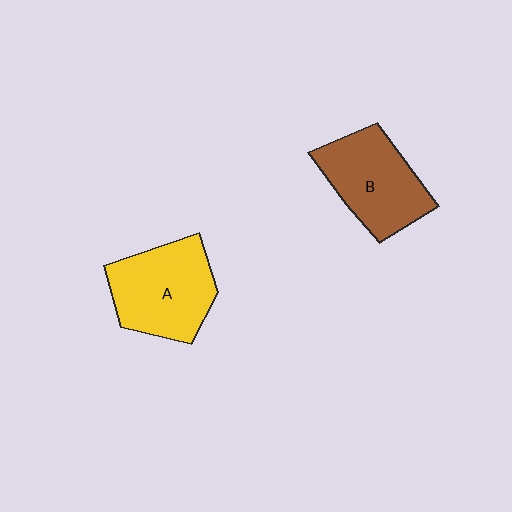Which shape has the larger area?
Shape A (yellow).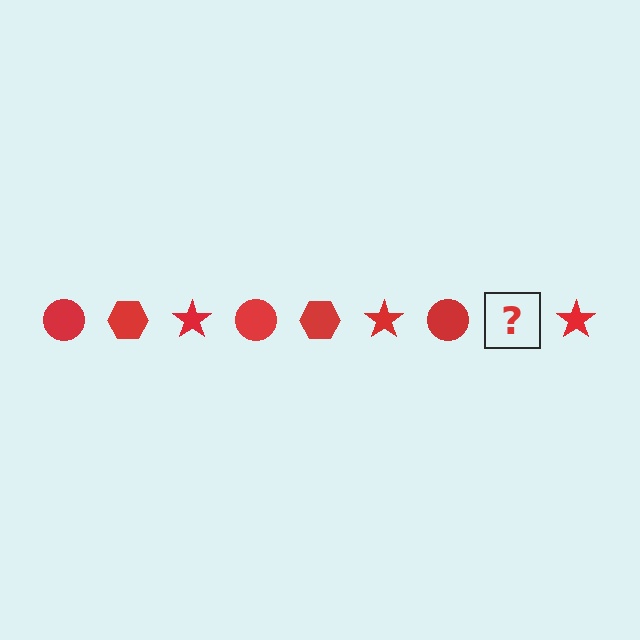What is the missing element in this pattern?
The missing element is a red hexagon.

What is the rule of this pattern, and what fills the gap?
The rule is that the pattern cycles through circle, hexagon, star shapes in red. The gap should be filled with a red hexagon.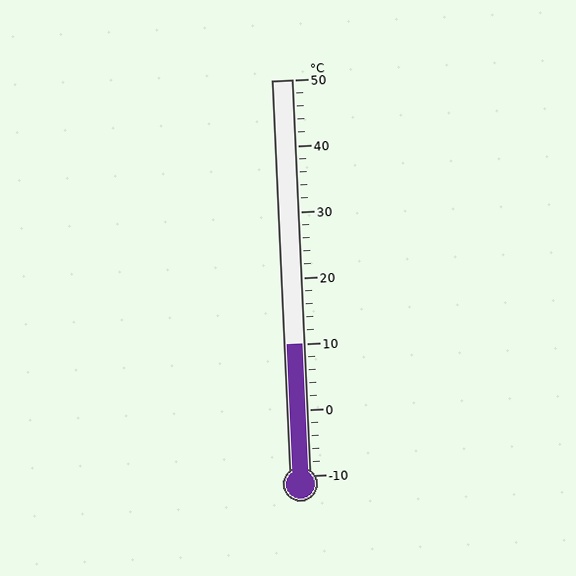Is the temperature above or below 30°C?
The temperature is below 30°C.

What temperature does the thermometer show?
The thermometer shows approximately 10°C.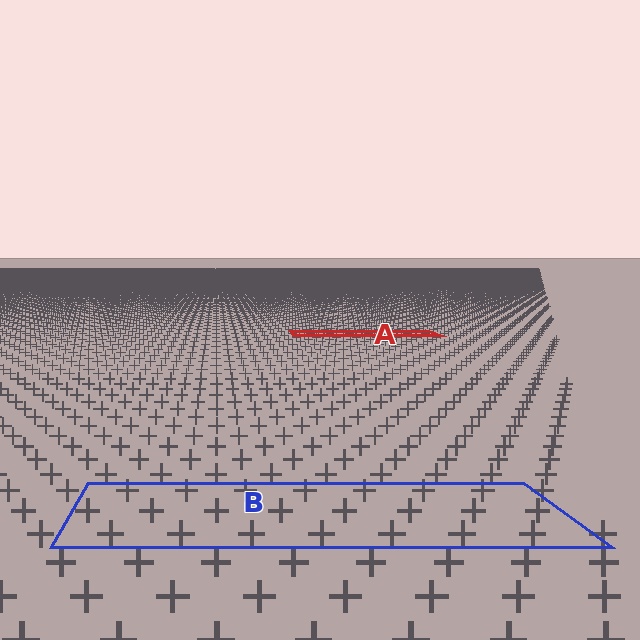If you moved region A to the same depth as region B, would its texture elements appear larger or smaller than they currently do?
They would appear larger. At a closer depth, the same texture elements are projected at a bigger on-screen size.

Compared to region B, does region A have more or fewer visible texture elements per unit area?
Region A has more texture elements per unit area — they are packed more densely because it is farther away.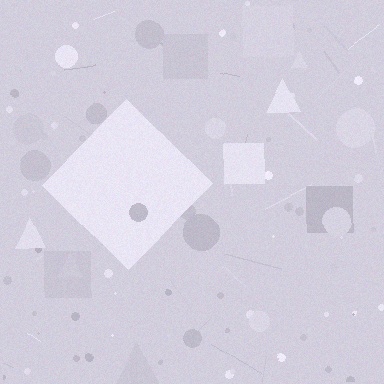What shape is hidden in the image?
A diamond is hidden in the image.